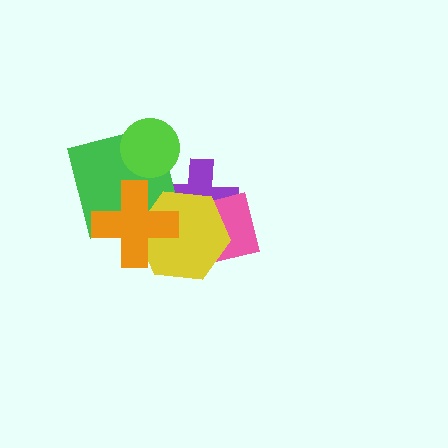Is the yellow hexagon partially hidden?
Yes, it is partially covered by another shape.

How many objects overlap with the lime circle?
1 object overlaps with the lime circle.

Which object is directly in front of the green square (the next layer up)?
The yellow hexagon is directly in front of the green square.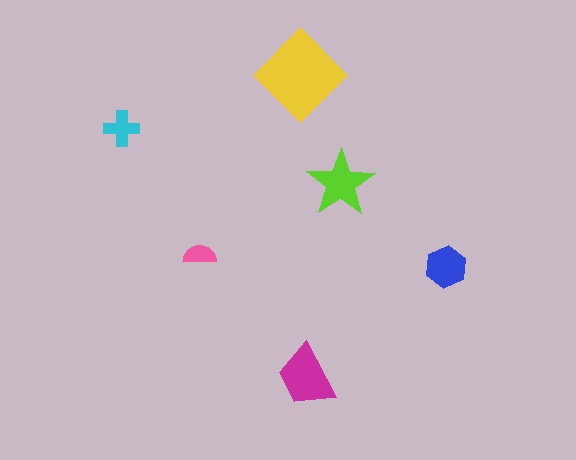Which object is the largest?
The yellow diamond.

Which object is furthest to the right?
The blue hexagon is rightmost.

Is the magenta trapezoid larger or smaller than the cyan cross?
Larger.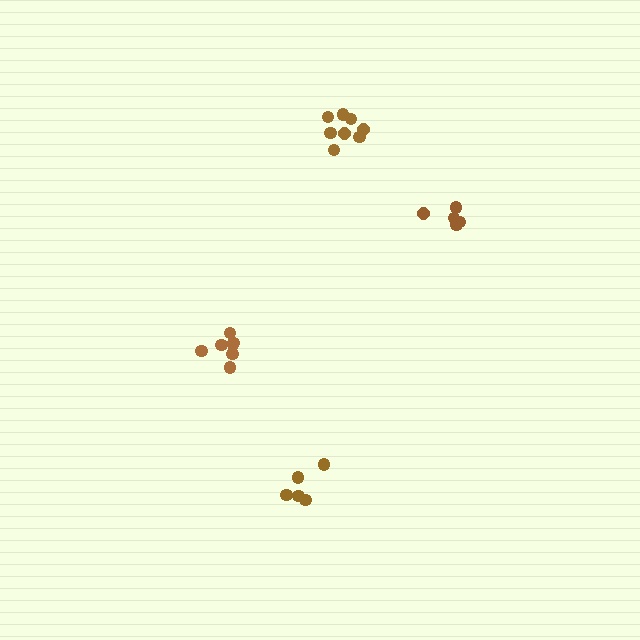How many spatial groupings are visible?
There are 4 spatial groupings.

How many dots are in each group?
Group 1: 7 dots, Group 2: 8 dots, Group 3: 5 dots, Group 4: 5 dots (25 total).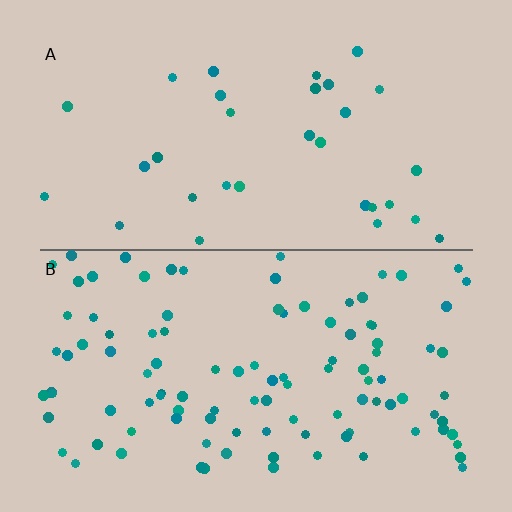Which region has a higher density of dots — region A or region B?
B (the bottom).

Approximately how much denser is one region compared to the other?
Approximately 3.3× — region B over region A.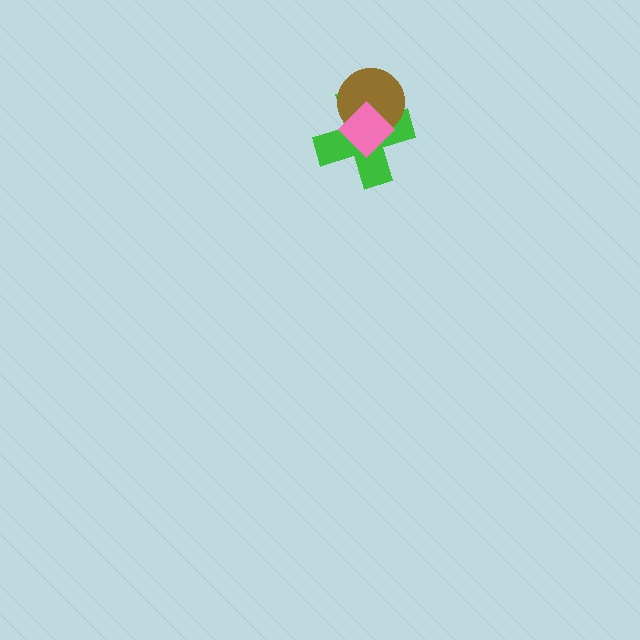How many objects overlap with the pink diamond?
2 objects overlap with the pink diamond.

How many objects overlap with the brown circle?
2 objects overlap with the brown circle.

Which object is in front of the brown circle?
The pink diamond is in front of the brown circle.